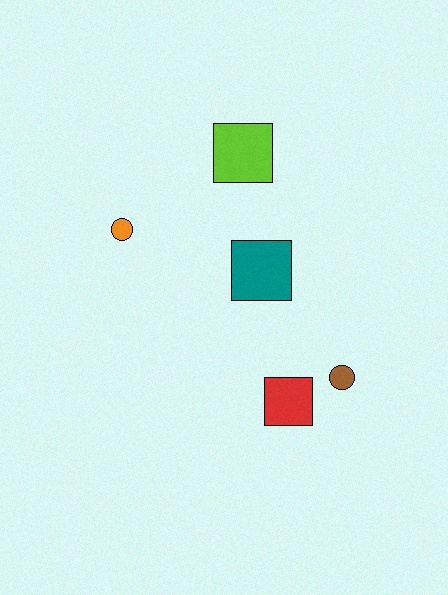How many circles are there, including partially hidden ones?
There are 2 circles.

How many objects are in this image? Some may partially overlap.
There are 5 objects.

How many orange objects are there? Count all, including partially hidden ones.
There is 1 orange object.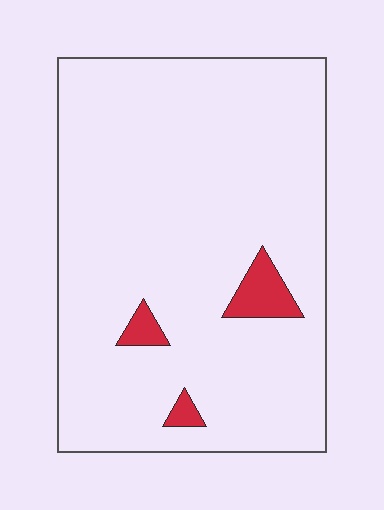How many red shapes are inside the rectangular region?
3.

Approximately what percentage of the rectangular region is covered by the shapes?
Approximately 5%.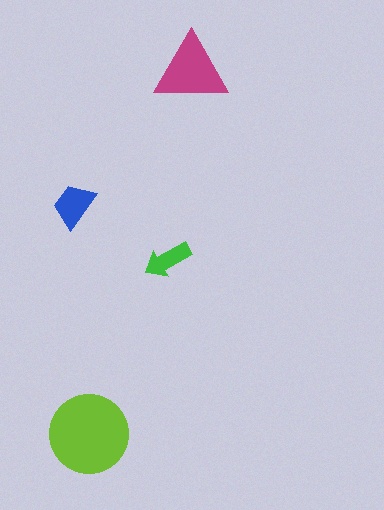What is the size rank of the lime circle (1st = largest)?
1st.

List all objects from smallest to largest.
The green arrow, the blue trapezoid, the magenta triangle, the lime circle.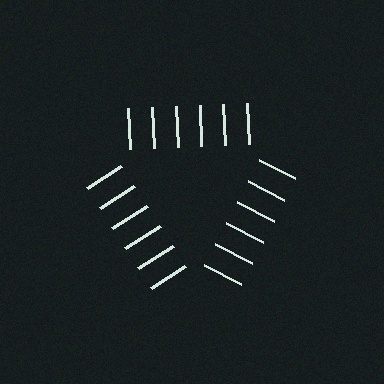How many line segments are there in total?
18 — 6 along each of the 3 edges.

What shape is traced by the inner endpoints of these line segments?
An illusory triangle — the line segments terminate on its edges but no continuous stroke is drawn.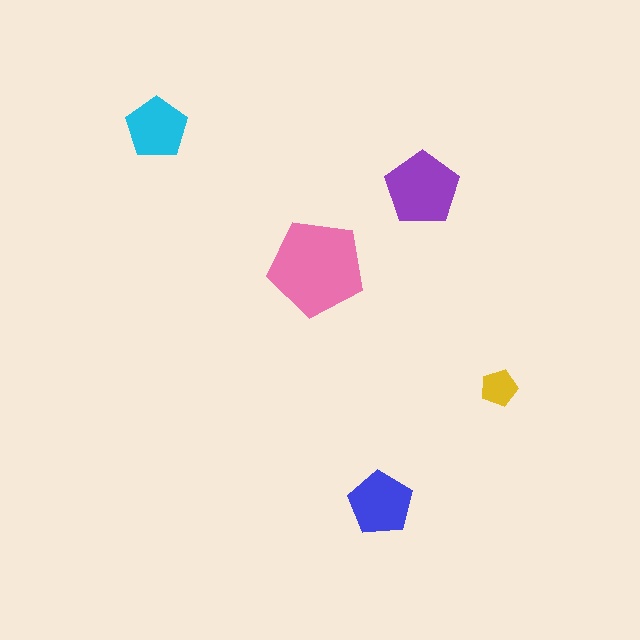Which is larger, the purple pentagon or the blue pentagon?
The purple one.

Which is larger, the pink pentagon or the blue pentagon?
The pink one.